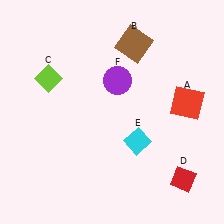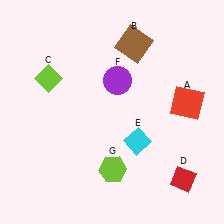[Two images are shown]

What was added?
A lime hexagon (G) was added in Image 2.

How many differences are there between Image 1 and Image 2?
There is 1 difference between the two images.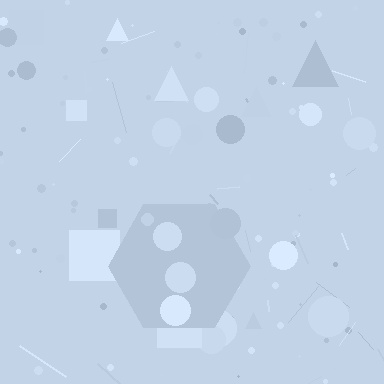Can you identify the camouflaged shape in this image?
The camouflaged shape is a hexagon.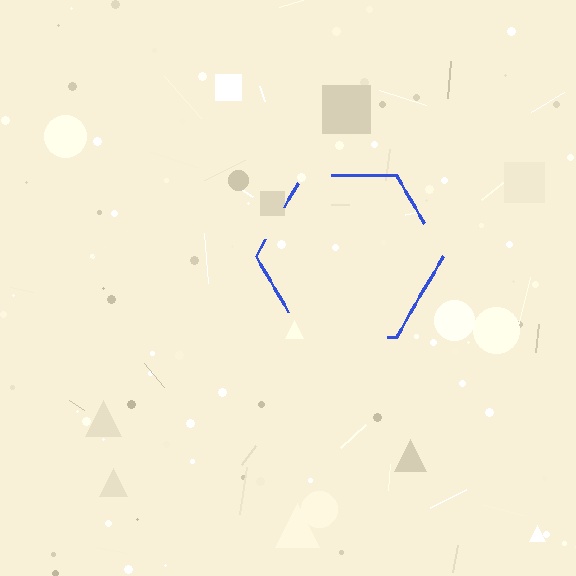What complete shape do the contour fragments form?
The contour fragments form a hexagon.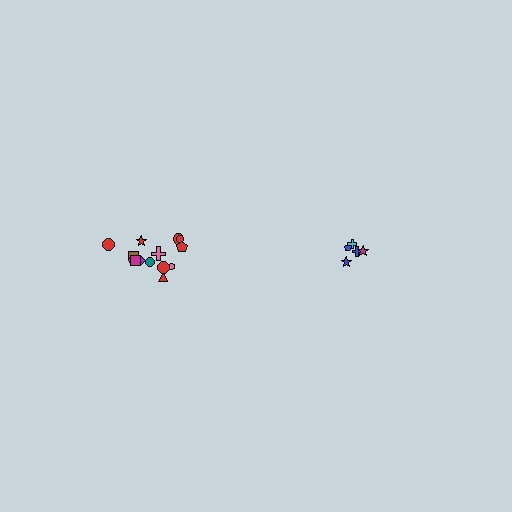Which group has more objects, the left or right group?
The left group.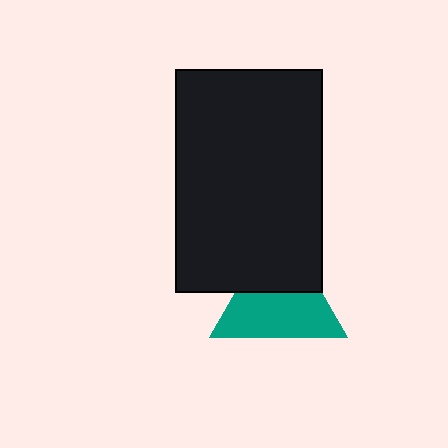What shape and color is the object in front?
The object in front is a black rectangle.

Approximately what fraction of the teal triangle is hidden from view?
Roughly 40% of the teal triangle is hidden behind the black rectangle.